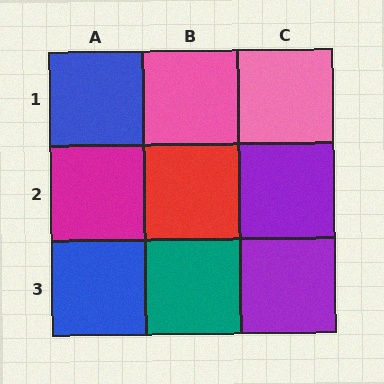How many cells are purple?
2 cells are purple.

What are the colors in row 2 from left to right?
Magenta, red, purple.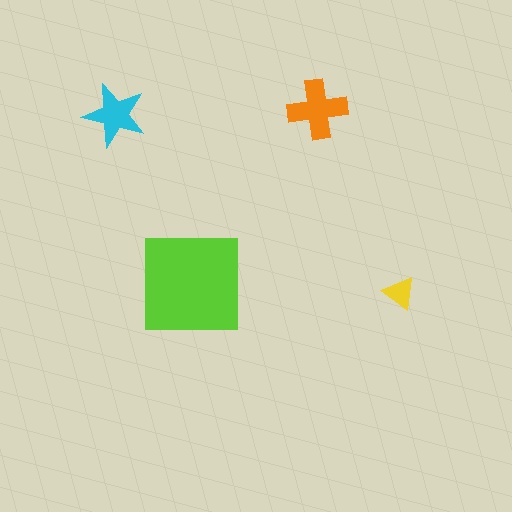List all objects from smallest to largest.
The yellow triangle, the cyan star, the orange cross, the lime square.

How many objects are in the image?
There are 4 objects in the image.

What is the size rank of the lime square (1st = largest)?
1st.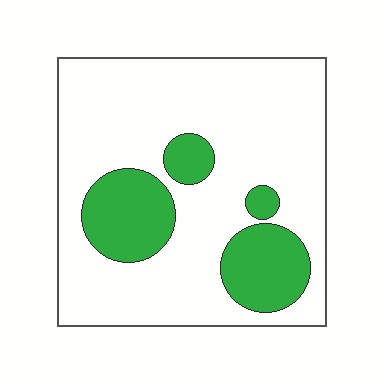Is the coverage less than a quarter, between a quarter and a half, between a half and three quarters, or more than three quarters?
Less than a quarter.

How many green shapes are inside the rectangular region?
4.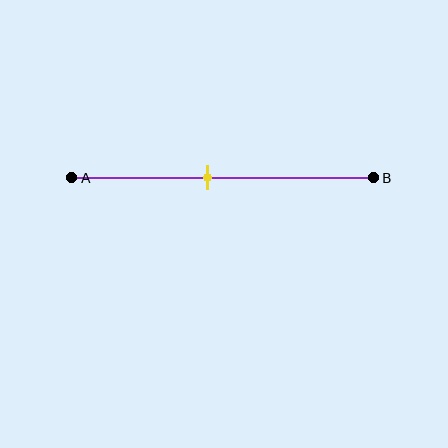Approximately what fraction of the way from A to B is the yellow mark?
The yellow mark is approximately 45% of the way from A to B.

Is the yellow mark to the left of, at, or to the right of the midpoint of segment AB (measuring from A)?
The yellow mark is to the left of the midpoint of segment AB.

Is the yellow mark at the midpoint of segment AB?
No, the mark is at about 45% from A, not at the 50% midpoint.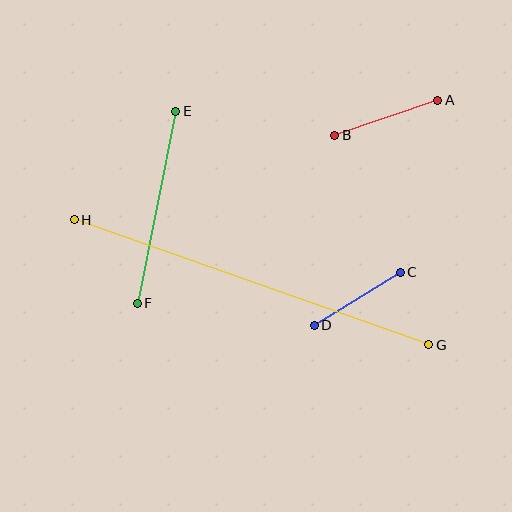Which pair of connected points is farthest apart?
Points G and H are farthest apart.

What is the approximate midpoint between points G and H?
The midpoint is at approximately (251, 282) pixels.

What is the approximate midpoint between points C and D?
The midpoint is at approximately (357, 299) pixels.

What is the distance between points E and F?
The distance is approximately 196 pixels.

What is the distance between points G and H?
The distance is approximately 376 pixels.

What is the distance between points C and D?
The distance is approximately 101 pixels.